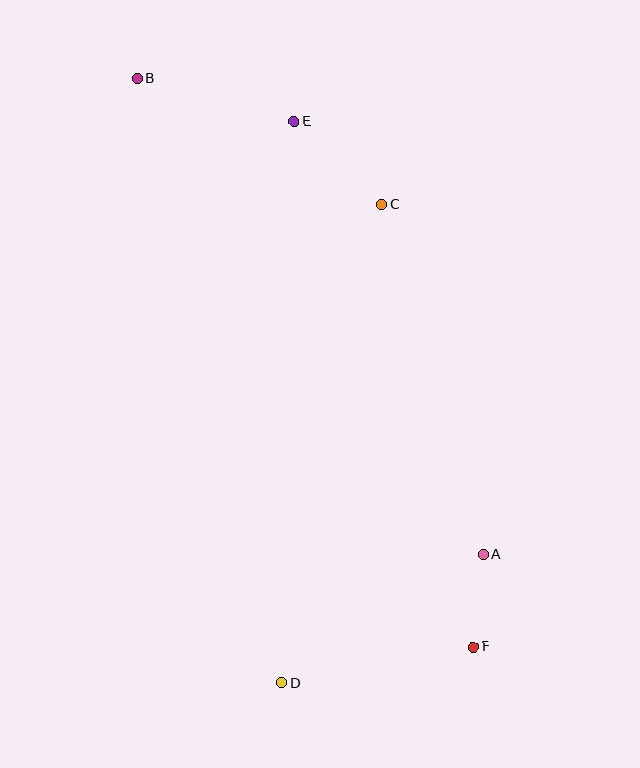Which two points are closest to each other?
Points A and F are closest to each other.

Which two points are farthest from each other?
Points B and F are farthest from each other.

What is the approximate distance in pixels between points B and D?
The distance between B and D is approximately 622 pixels.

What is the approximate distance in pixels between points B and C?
The distance between B and C is approximately 276 pixels.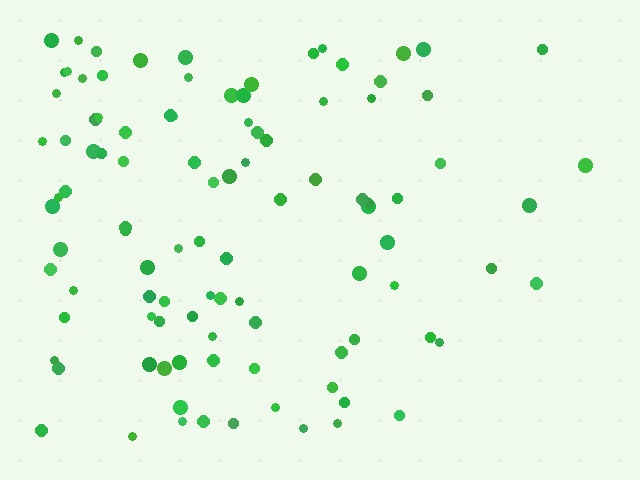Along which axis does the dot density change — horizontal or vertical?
Horizontal.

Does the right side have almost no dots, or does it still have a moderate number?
Still a moderate number, just noticeably fewer than the left.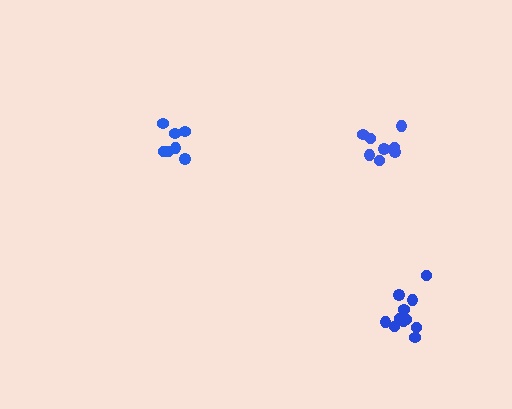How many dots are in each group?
Group 1: 12 dots, Group 2: 7 dots, Group 3: 8 dots (27 total).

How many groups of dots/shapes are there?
There are 3 groups.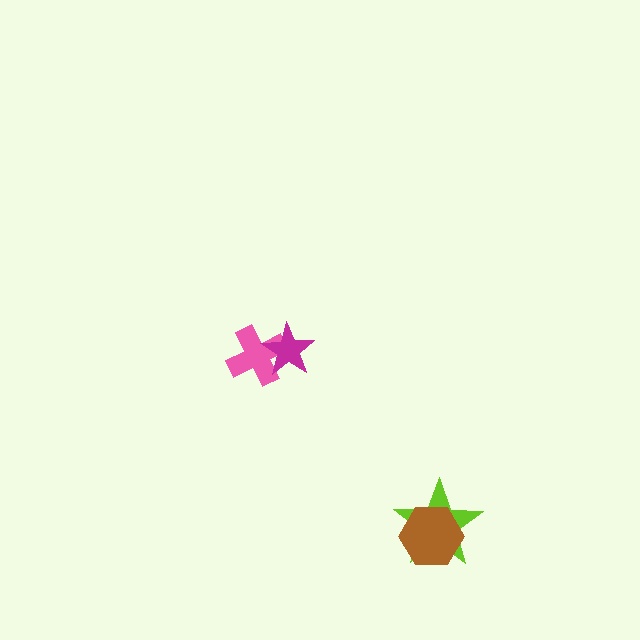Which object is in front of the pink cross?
The magenta star is in front of the pink cross.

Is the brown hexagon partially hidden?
No, no other shape covers it.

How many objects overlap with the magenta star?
1 object overlaps with the magenta star.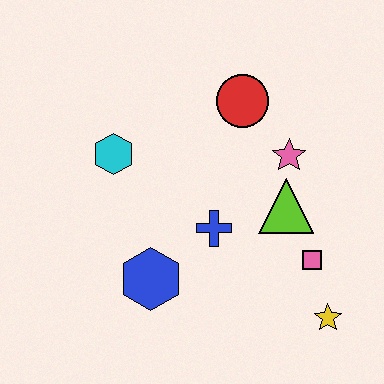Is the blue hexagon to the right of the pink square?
No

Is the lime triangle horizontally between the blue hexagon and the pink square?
Yes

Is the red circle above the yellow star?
Yes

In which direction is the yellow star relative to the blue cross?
The yellow star is to the right of the blue cross.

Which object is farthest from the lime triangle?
The cyan hexagon is farthest from the lime triangle.